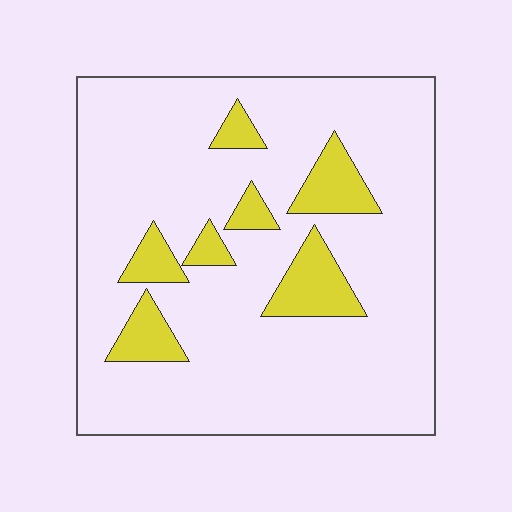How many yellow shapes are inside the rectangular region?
7.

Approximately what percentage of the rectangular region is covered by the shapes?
Approximately 15%.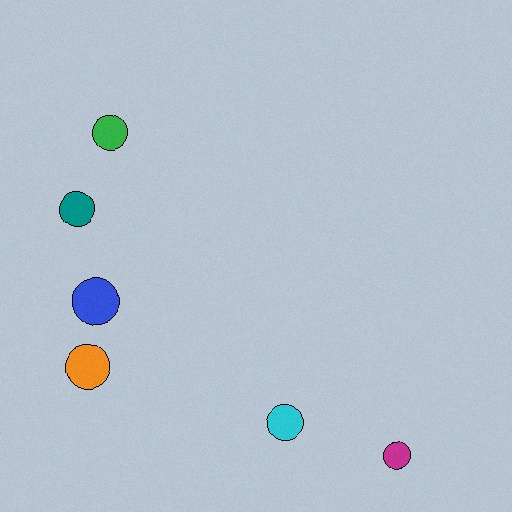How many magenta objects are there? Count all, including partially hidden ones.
There is 1 magenta object.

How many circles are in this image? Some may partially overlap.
There are 6 circles.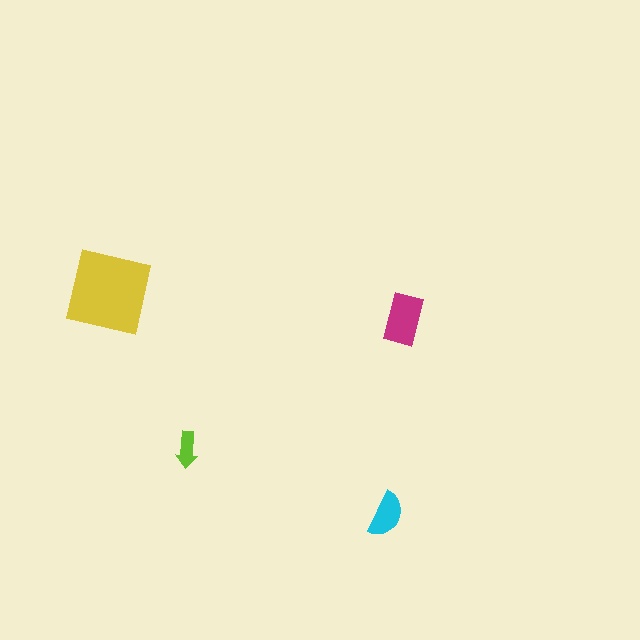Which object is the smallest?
The lime arrow.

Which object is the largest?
The yellow square.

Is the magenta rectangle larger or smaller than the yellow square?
Smaller.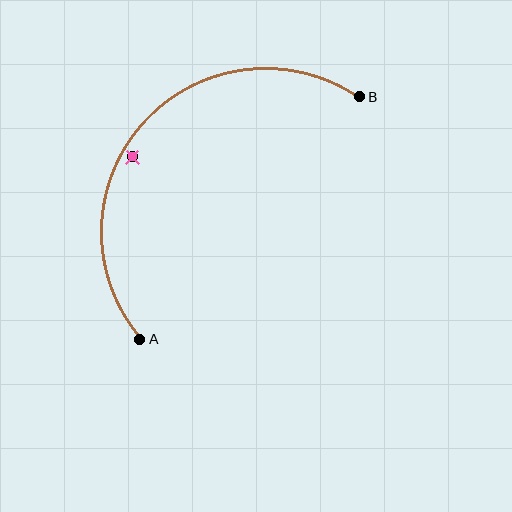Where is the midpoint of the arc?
The arc midpoint is the point on the curve farthest from the straight line joining A and B. It sits above and to the left of that line.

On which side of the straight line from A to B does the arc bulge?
The arc bulges above and to the left of the straight line connecting A and B.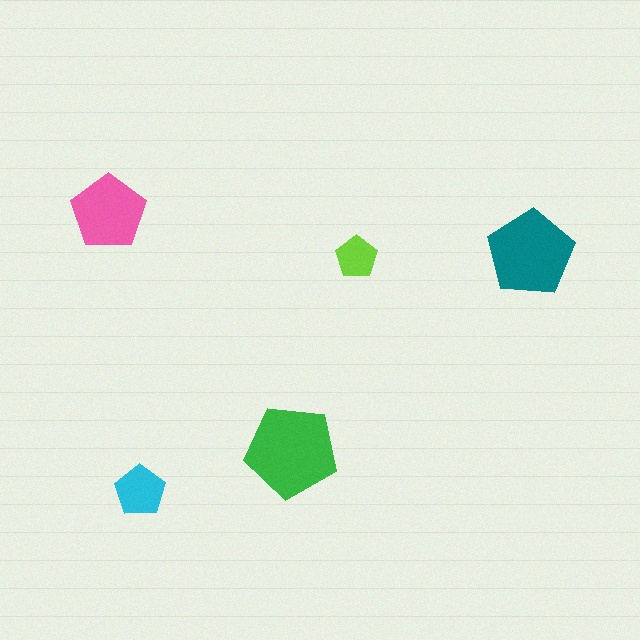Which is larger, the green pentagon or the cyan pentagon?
The green one.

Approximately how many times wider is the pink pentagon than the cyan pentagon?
About 1.5 times wider.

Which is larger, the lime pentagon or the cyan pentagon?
The cyan one.